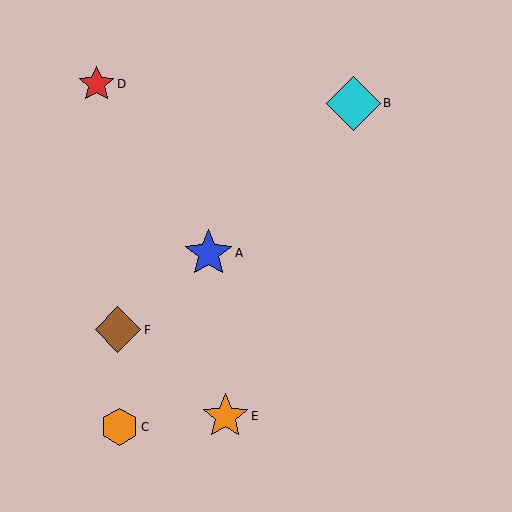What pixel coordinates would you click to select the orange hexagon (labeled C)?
Click at (120, 427) to select the orange hexagon C.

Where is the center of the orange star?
The center of the orange star is at (225, 416).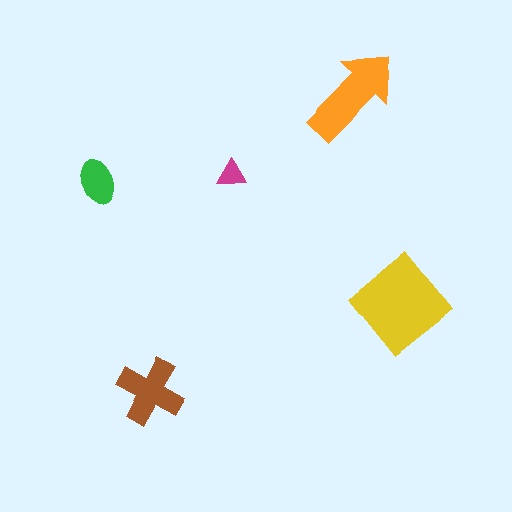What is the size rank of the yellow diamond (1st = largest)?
1st.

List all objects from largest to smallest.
The yellow diamond, the orange arrow, the brown cross, the green ellipse, the magenta triangle.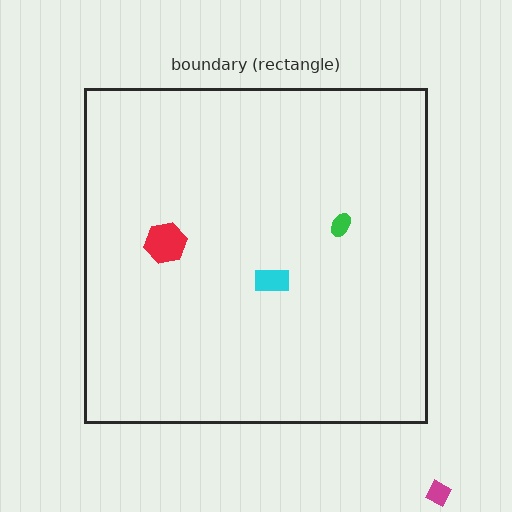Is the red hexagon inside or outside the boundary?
Inside.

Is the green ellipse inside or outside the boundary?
Inside.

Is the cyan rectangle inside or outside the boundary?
Inside.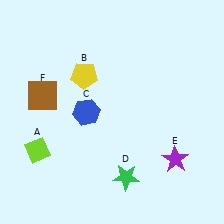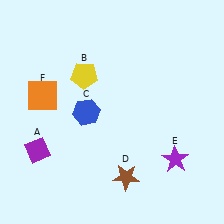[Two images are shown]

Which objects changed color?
A changed from lime to purple. D changed from green to brown. F changed from brown to orange.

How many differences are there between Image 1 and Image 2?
There are 3 differences between the two images.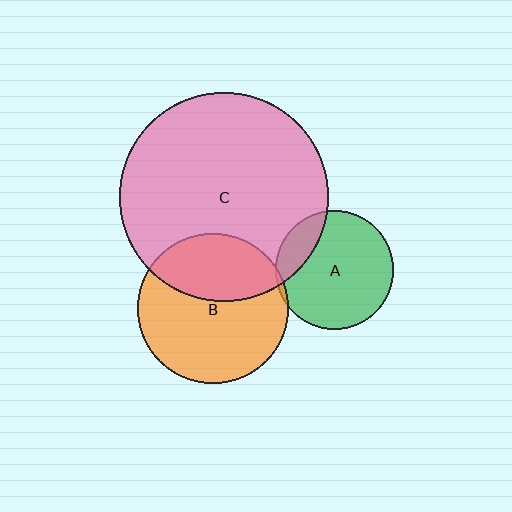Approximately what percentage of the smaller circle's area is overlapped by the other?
Approximately 5%.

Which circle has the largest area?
Circle C (pink).